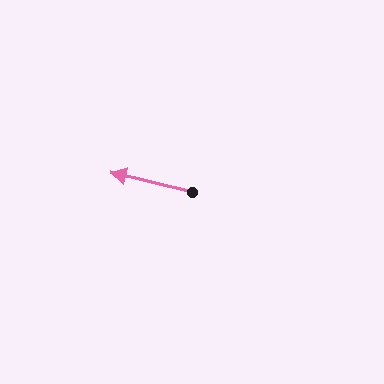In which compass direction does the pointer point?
West.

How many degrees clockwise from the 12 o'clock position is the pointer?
Approximately 283 degrees.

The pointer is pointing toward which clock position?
Roughly 9 o'clock.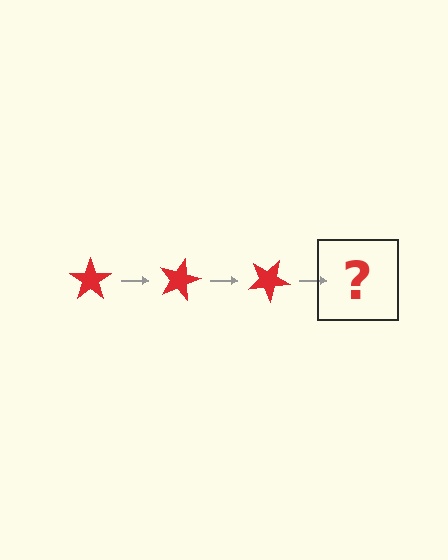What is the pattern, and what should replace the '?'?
The pattern is that the star rotates 15 degrees each step. The '?' should be a red star rotated 45 degrees.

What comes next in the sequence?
The next element should be a red star rotated 45 degrees.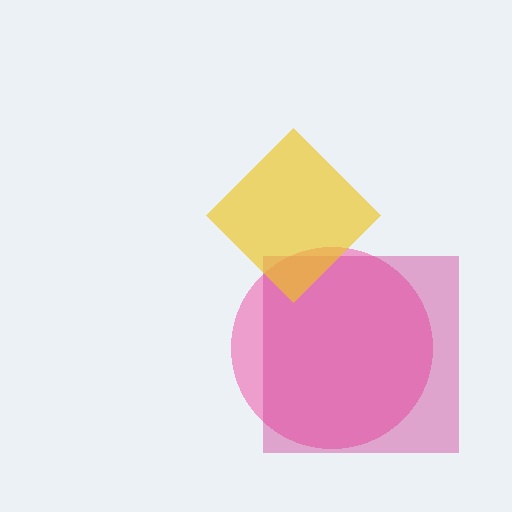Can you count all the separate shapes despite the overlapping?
Yes, there are 3 separate shapes.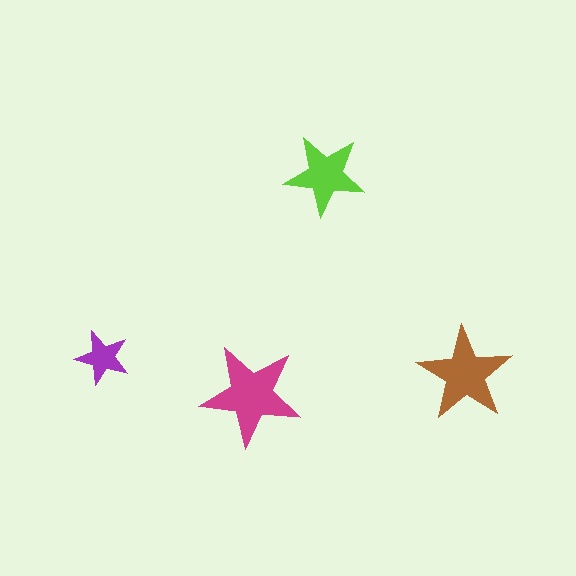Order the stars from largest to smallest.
the magenta one, the brown one, the lime one, the purple one.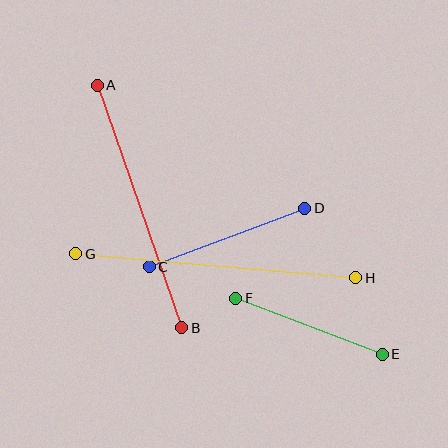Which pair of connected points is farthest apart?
Points G and H are farthest apart.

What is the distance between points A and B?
The distance is approximately 257 pixels.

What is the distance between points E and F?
The distance is approximately 157 pixels.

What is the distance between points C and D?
The distance is approximately 166 pixels.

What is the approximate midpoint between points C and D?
The midpoint is at approximately (227, 238) pixels.